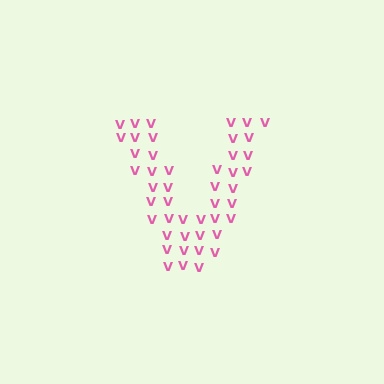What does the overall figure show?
The overall figure shows the letter V.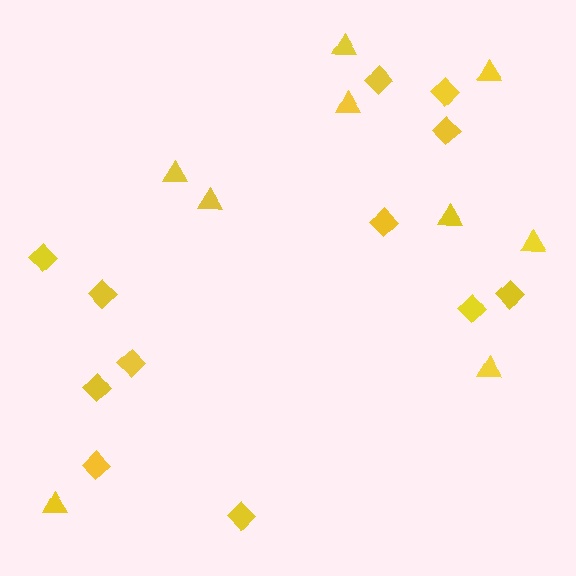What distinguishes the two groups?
There are 2 groups: one group of diamonds (12) and one group of triangles (9).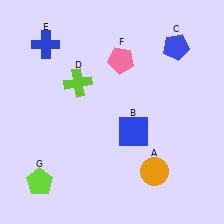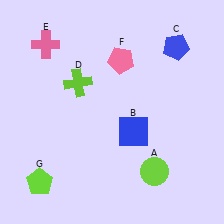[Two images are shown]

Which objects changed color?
A changed from orange to lime. E changed from blue to pink.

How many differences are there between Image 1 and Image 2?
There are 2 differences between the two images.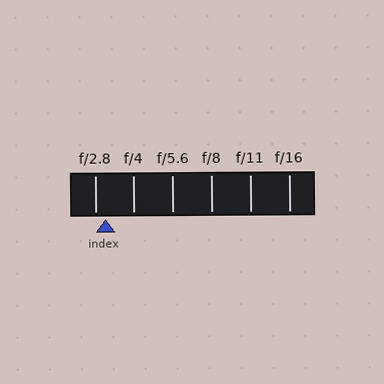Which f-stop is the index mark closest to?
The index mark is closest to f/2.8.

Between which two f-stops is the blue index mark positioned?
The index mark is between f/2.8 and f/4.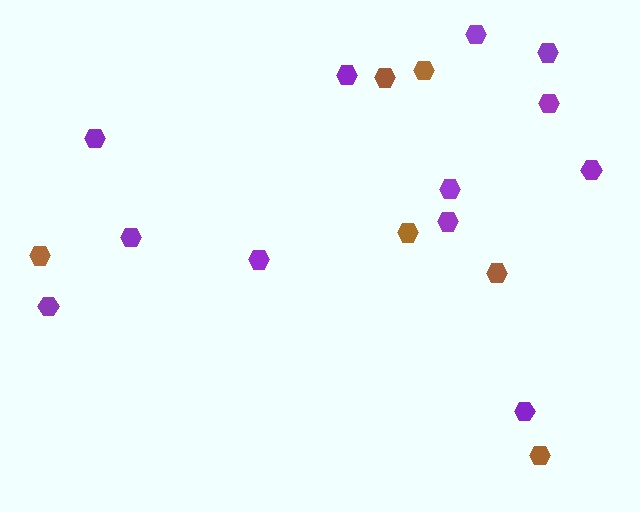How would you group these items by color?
There are 2 groups: one group of brown hexagons (6) and one group of purple hexagons (12).